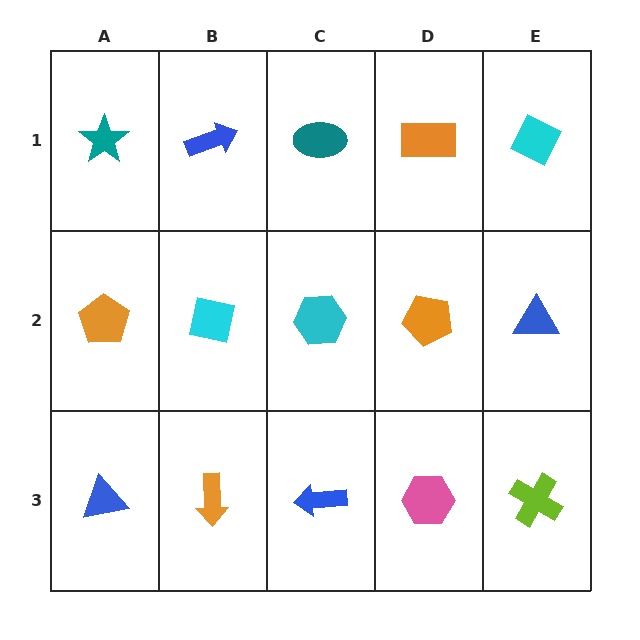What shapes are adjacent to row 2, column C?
A teal ellipse (row 1, column C), a blue arrow (row 3, column C), a cyan square (row 2, column B), an orange pentagon (row 2, column D).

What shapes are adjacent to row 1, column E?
A blue triangle (row 2, column E), an orange rectangle (row 1, column D).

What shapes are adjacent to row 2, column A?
A teal star (row 1, column A), a blue triangle (row 3, column A), a cyan square (row 2, column B).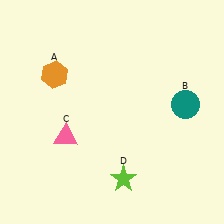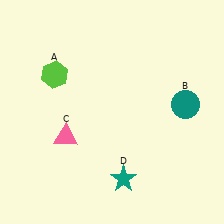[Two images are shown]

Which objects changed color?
A changed from orange to lime. D changed from lime to teal.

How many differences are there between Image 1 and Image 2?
There are 2 differences between the two images.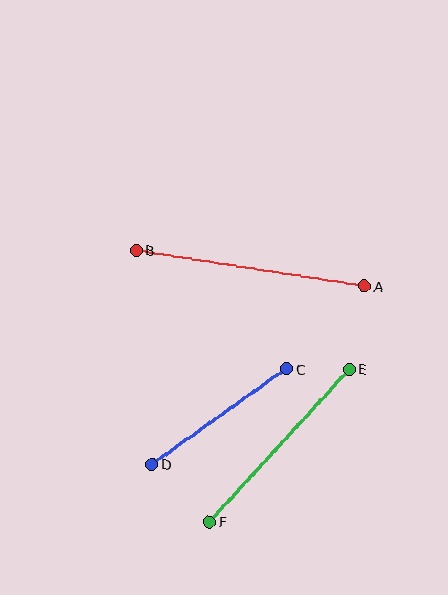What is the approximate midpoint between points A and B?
The midpoint is at approximately (251, 268) pixels.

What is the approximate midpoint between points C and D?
The midpoint is at approximately (219, 416) pixels.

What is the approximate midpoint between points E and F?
The midpoint is at approximately (279, 446) pixels.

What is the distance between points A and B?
The distance is approximately 231 pixels.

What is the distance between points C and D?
The distance is approximately 165 pixels.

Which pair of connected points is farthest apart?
Points A and B are farthest apart.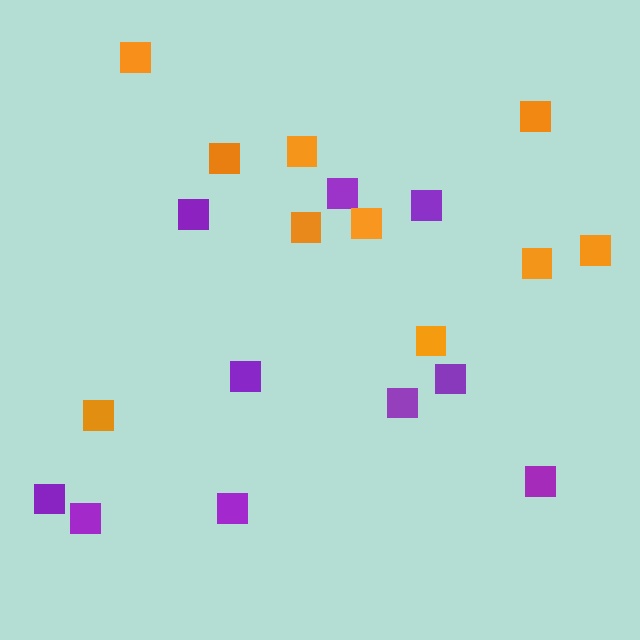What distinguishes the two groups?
There are 2 groups: one group of purple squares (10) and one group of orange squares (10).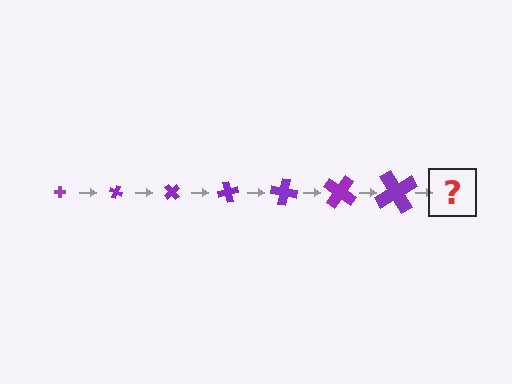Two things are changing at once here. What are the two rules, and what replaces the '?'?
The two rules are that the cross grows larger each step and it rotates 25 degrees each step. The '?' should be a cross, larger than the previous one and rotated 175 degrees from the start.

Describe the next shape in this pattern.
It should be a cross, larger than the previous one and rotated 175 degrees from the start.